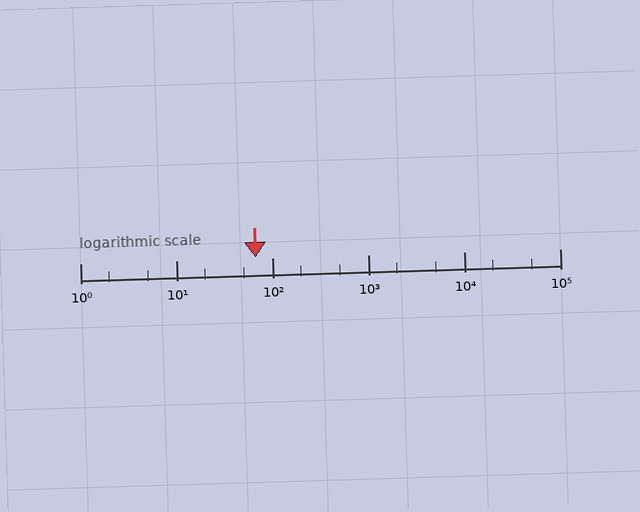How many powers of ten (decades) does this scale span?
The scale spans 5 decades, from 1 to 100000.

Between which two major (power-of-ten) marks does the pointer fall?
The pointer is between 10 and 100.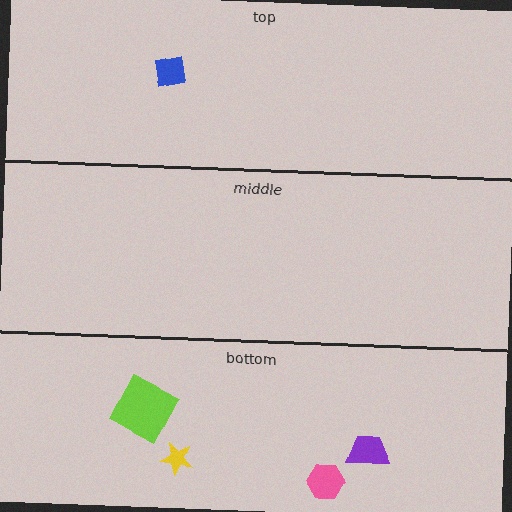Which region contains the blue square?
The top region.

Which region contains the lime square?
The bottom region.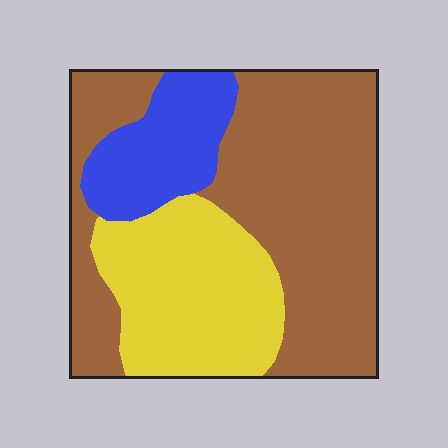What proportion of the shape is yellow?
Yellow covers around 30% of the shape.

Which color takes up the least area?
Blue, at roughly 15%.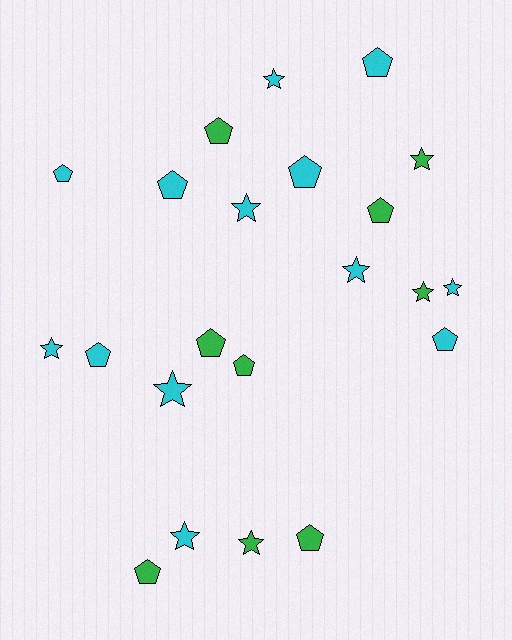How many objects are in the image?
There are 22 objects.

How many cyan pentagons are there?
There are 6 cyan pentagons.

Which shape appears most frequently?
Pentagon, with 12 objects.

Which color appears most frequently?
Cyan, with 13 objects.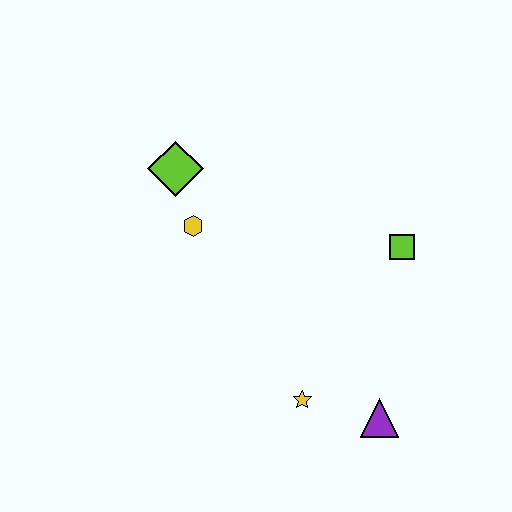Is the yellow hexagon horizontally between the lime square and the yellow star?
No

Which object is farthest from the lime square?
The lime diamond is farthest from the lime square.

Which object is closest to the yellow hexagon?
The lime diamond is closest to the yellow hexagon.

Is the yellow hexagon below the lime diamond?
Yes